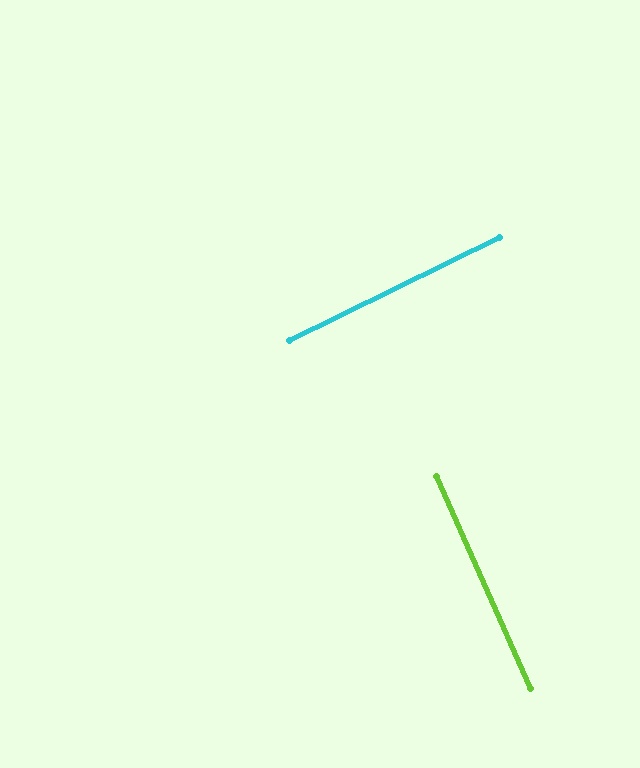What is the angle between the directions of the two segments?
Approximately 88 degrees.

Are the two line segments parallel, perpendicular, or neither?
Perpendicular — they meet at approximately 88°.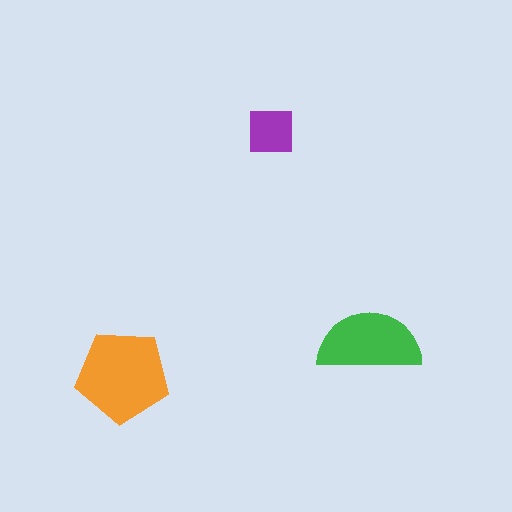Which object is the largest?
The orange pentagon.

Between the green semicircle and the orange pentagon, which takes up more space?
The orange pentagon.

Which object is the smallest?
The purple square.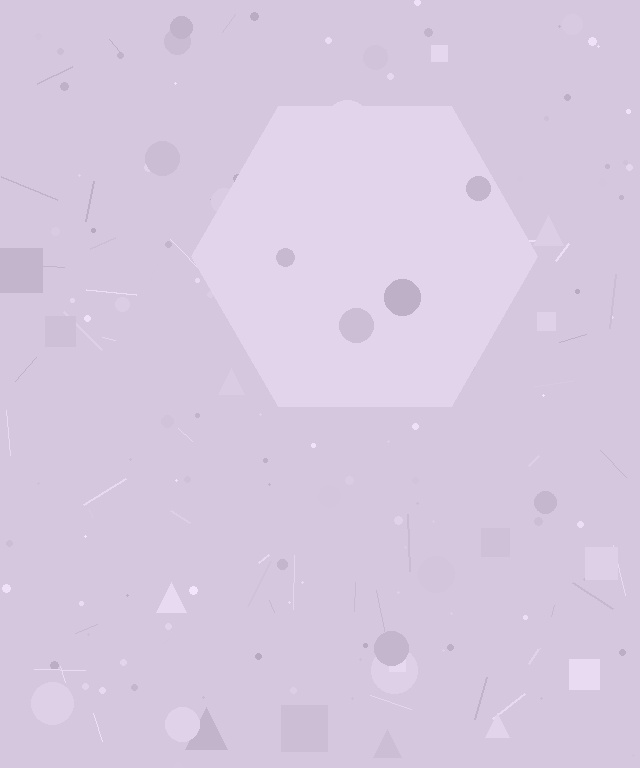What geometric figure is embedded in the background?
A hexagon is embedded in the background.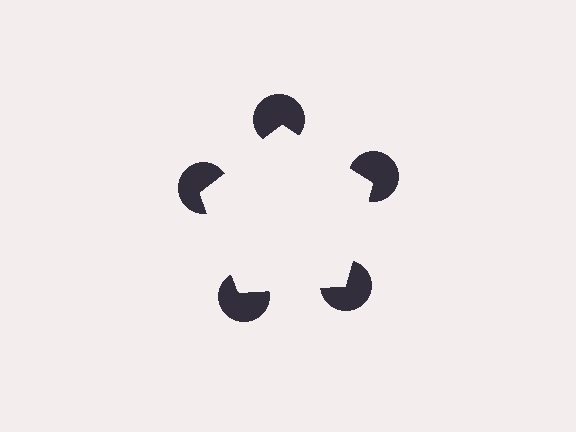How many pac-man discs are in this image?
There are 5 — one at each vertex of the illusory pentagon.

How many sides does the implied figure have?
5 sides.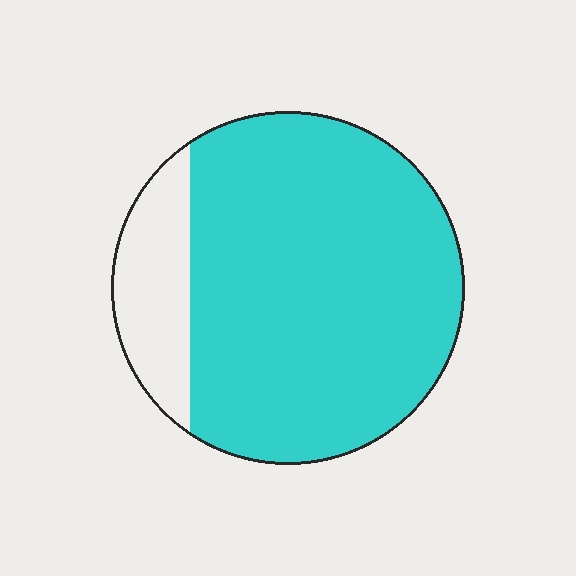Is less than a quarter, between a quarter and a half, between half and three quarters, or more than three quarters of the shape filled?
More than three quarters.